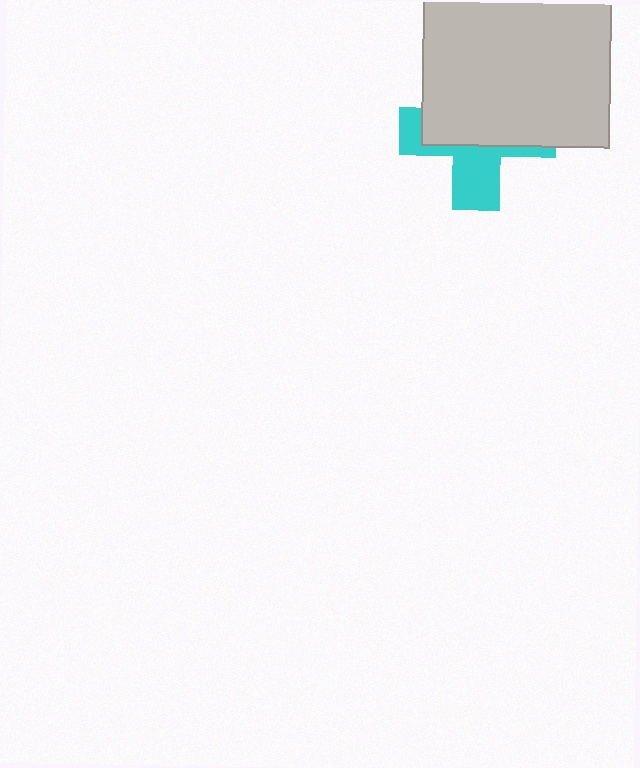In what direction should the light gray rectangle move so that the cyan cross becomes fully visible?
The light gray rectangle should move up. That is the shortest direction to clear the overlap and leave the cyan cross fully visible.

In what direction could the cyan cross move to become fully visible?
The cyan cross could move down. That would shift it out from behind the light gray rectangle entirely.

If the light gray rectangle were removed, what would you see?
You would see the complete cyan cross.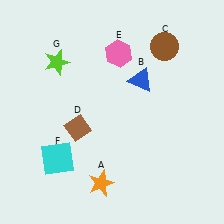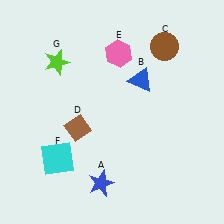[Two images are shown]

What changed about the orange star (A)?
In Image 1, A is orange. In Image 2, it changed to blue.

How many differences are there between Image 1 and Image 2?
There is 1 difference between the two images.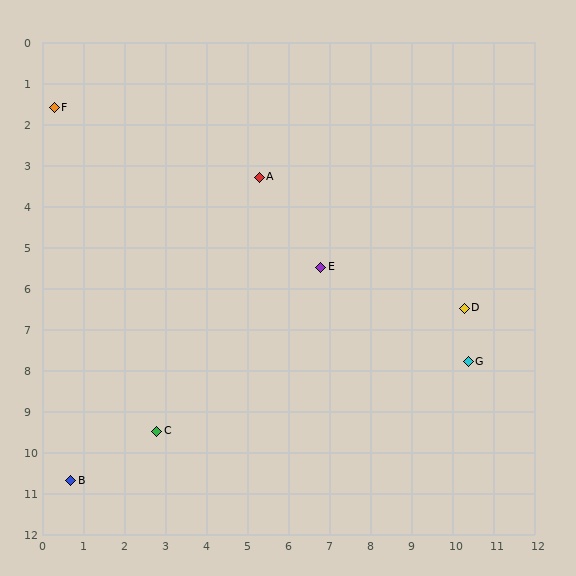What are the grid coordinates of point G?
Point G is at approximately (10.4, 7.8).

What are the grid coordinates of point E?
Point E is at approximately (6.8, 5.5).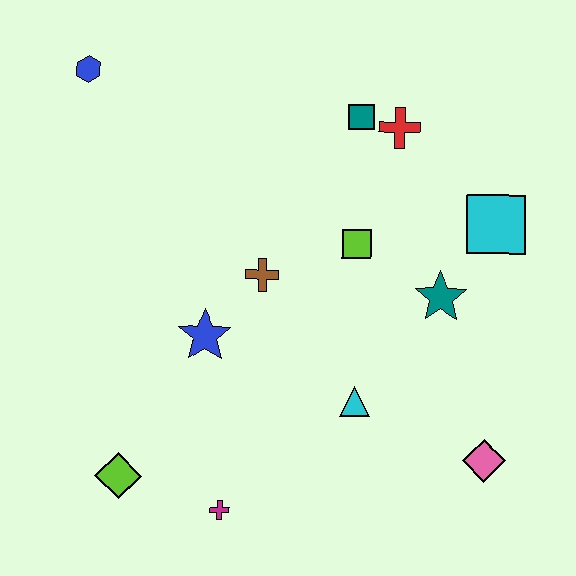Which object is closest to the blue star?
The brown cross is closest to the blue star.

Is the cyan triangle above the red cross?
No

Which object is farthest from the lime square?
The lime diamond is farthest from the lime square.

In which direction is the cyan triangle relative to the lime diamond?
The cyan triangle is to the right of the lime diamond.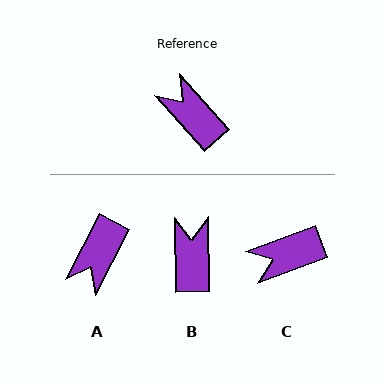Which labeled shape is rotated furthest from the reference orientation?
A, about 111 degrees away.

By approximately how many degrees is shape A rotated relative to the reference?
Approximately 111 degrees counter-clockwise.